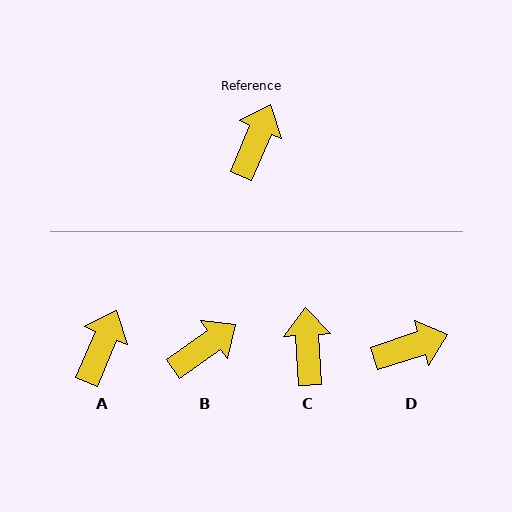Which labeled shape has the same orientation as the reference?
A.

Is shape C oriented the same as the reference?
No, it is off by about 26 degrees.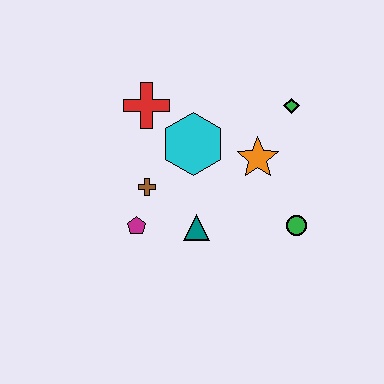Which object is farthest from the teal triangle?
The green diamond is farthest from the teal triangle.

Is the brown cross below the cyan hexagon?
Yes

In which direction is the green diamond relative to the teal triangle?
The green diamond is above the teal triangle.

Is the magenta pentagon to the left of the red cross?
Yes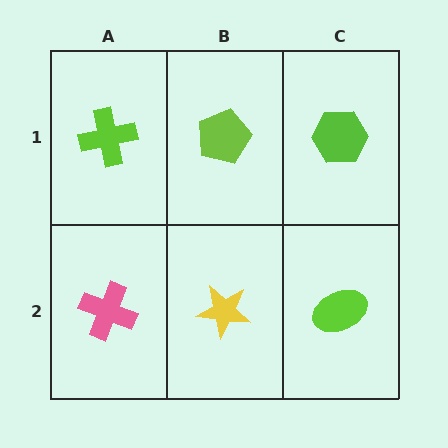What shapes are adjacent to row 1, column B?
A yellow star (row 2, column B), a lime cross (row 1, column A), a lime hexagon (row 1, column C).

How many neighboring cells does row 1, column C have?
2.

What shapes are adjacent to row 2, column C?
A lime hexagon (row 1, column C), a yellow star (row 2, column B).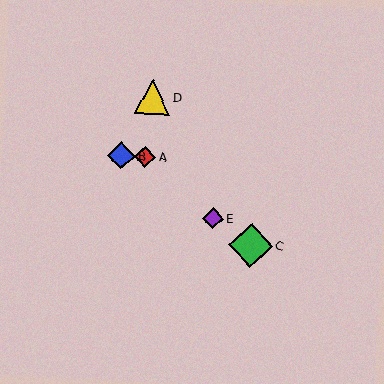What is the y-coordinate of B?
Object B is at y≈156.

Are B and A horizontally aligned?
Yes, both are at y≈156.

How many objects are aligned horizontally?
2 objects (A, B) are aligned horizontally.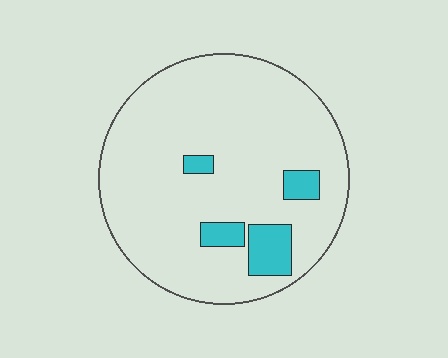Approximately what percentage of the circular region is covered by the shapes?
Approximately 10%.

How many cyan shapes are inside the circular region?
4.